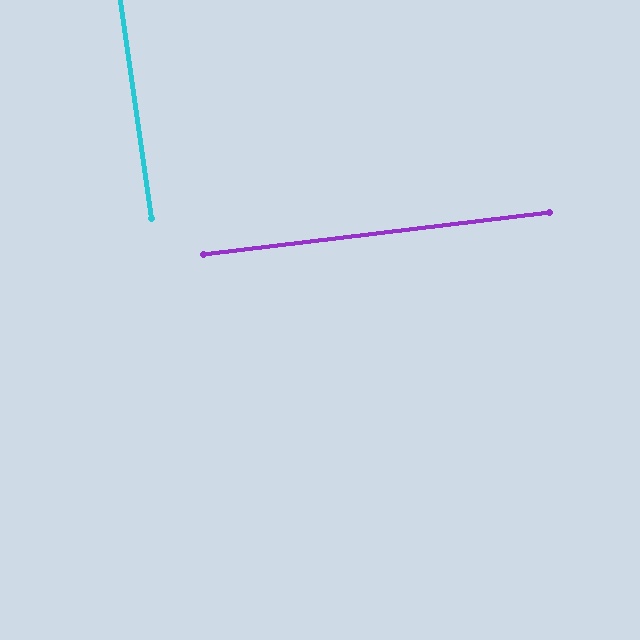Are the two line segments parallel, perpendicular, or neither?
Perpendicular — they meet at approximately 89°.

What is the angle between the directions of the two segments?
Approximately 89 degrees.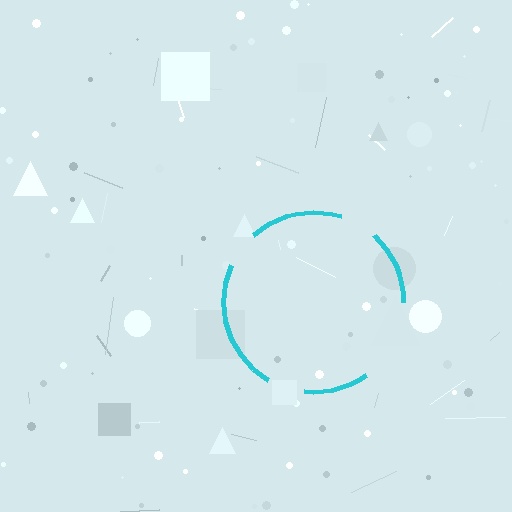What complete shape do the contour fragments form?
The contour fragments form a circle.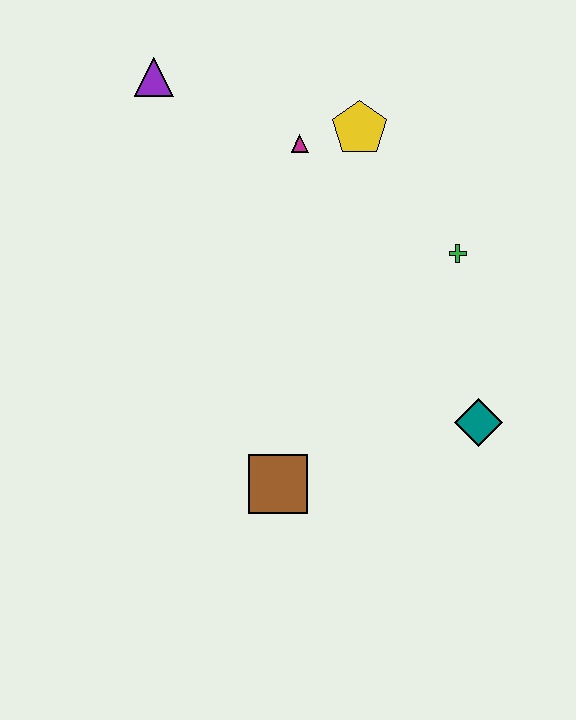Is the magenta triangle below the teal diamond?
No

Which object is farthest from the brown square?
The purple triangle is farthest from the brown square.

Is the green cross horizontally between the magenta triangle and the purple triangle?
No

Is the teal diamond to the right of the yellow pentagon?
Yes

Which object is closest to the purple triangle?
The magenta triangle is closest to the purple triangle.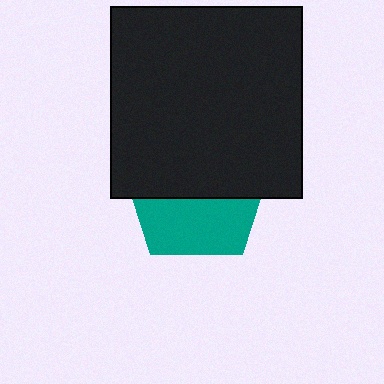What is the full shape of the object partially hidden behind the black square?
The partially hidden object is a teal pentagon.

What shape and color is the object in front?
The object in front is a black square.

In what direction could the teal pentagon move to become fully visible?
The teal pentagon could move down. That would shift it out from behind the black square entirely.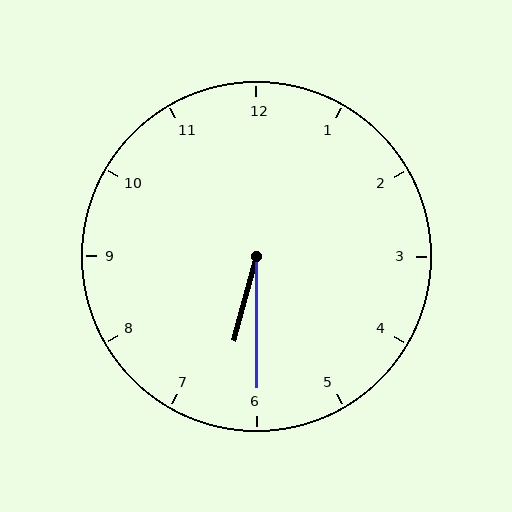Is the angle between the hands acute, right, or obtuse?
It is acute.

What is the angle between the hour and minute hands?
Approximately 15 degrees.